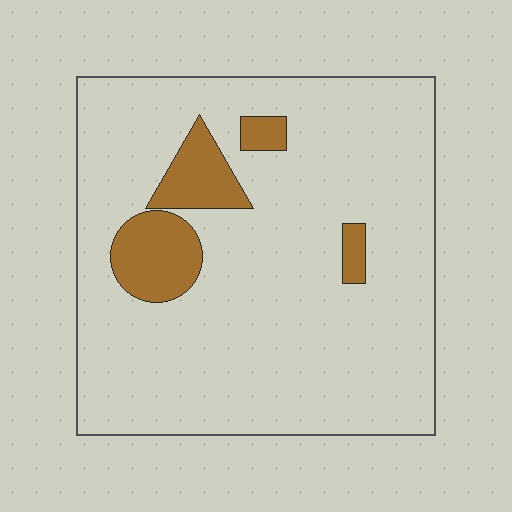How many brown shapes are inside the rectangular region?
4.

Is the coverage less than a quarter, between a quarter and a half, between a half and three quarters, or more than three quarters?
Less than a quarter.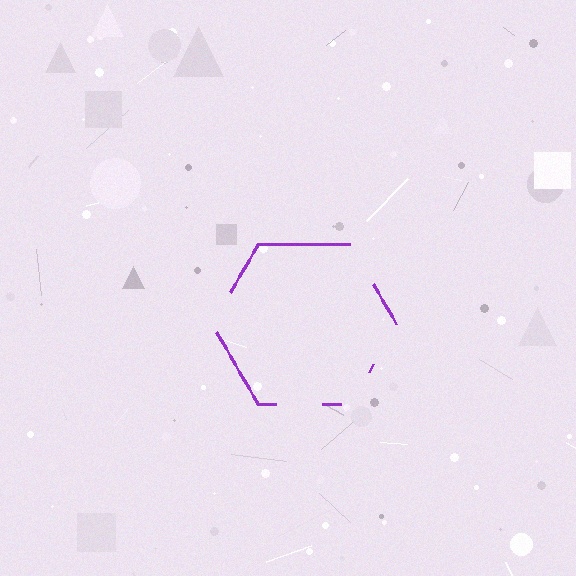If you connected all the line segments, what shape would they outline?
They would outline a hexagon.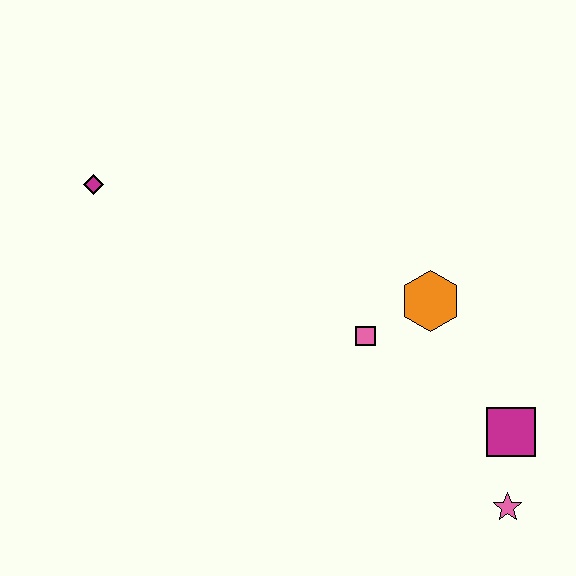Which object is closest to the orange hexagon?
The pink square is closest to the orange hexagon.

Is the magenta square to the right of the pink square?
Yes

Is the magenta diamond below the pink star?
No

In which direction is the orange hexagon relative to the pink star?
The orange hexagon is above the pink star.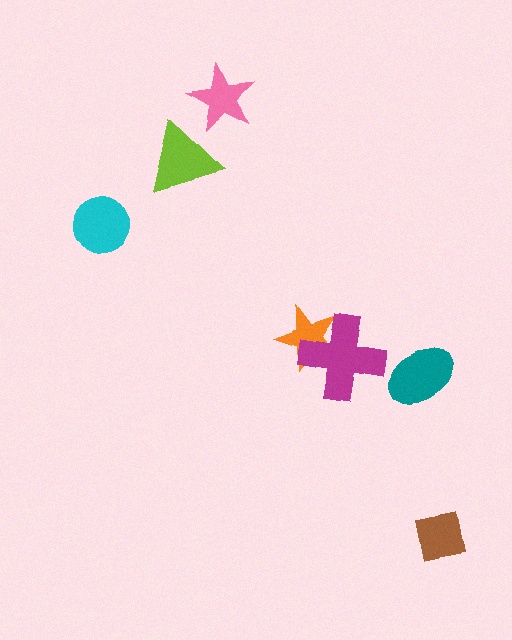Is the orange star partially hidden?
Yes, it is partially covered by another shape.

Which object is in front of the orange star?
The magenta cross is in front of the orange star.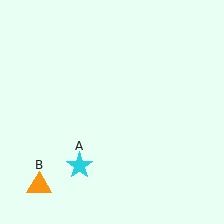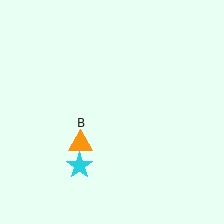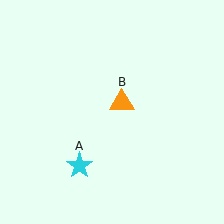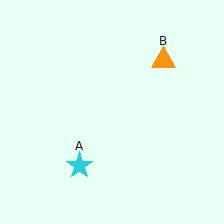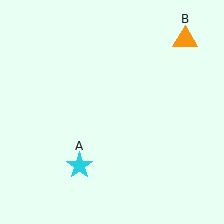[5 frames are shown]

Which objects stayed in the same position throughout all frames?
Cyan star (object A) remained stationary.